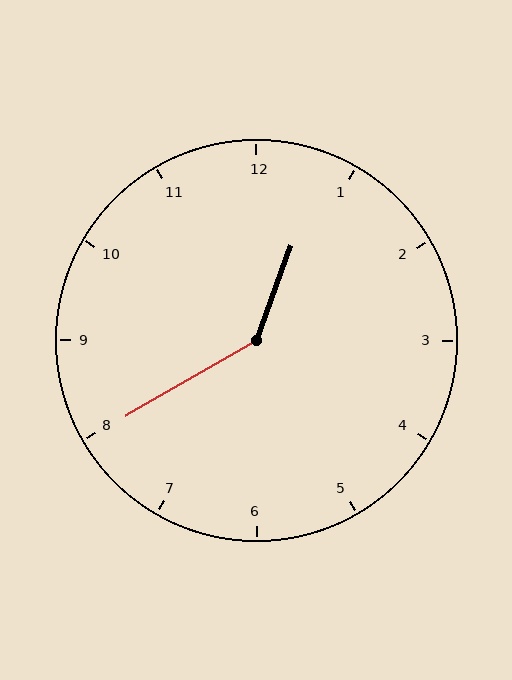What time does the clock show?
12:40.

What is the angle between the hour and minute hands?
Approximately 140 degrees.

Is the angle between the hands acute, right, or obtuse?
It is obtuse.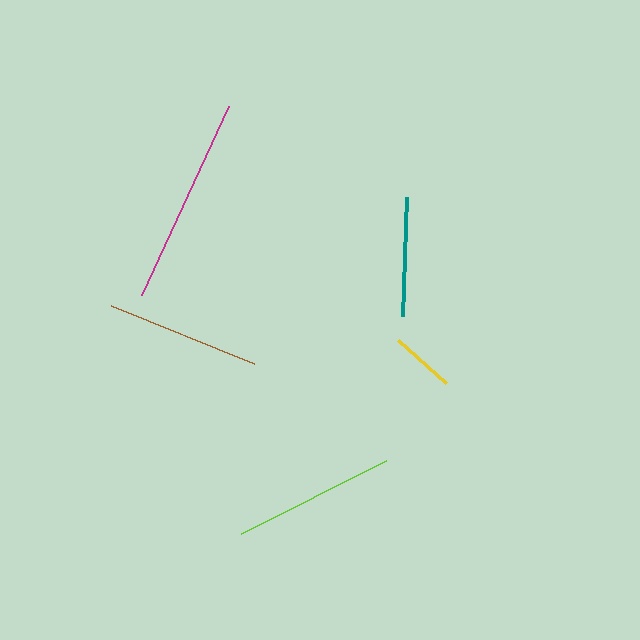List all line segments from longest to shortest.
From longest to shortest: magenta, lime, brown, teal, yellow.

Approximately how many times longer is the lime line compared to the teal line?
The lime line is approximately 1.4 times the length of the teal line.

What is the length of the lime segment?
The lime segment is approximately 162 pixels long.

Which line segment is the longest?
The magenta line is the longest at approximately 208 pixels.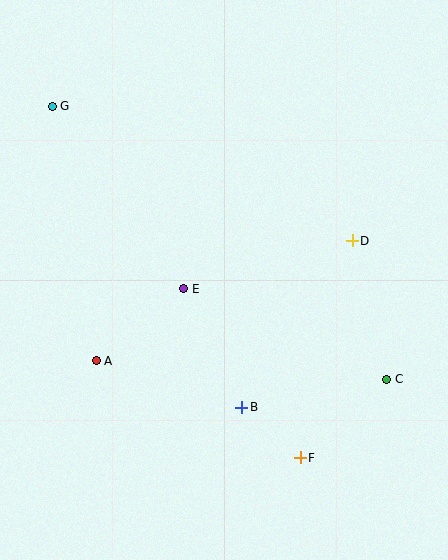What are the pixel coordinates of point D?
Point D is at (352, 241).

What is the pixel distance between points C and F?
The distance between C and F is 117 pixels.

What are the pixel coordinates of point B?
Point B is at (242, 407).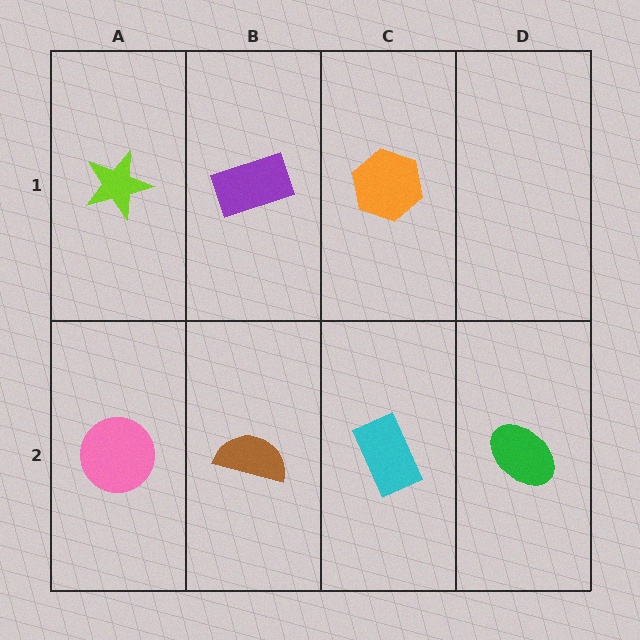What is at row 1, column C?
An orange hexagon.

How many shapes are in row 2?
4 shapes.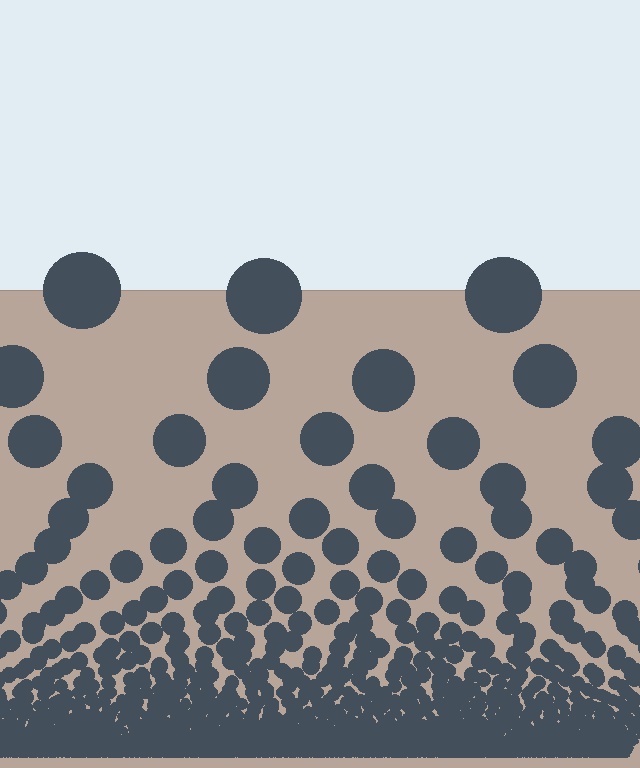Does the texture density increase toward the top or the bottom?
Density increases toward the bottom.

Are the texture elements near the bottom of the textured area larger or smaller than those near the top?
Smaller. The gradient is inverted — elements near the bottom are smaller and denser.